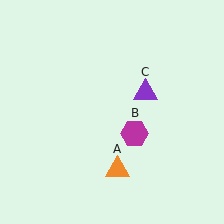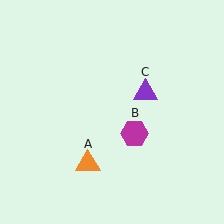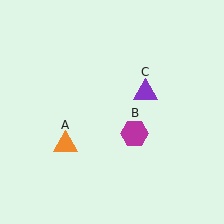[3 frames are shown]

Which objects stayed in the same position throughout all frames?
Magenta hexagon (object B) and purple triangle (object C) remained stationary.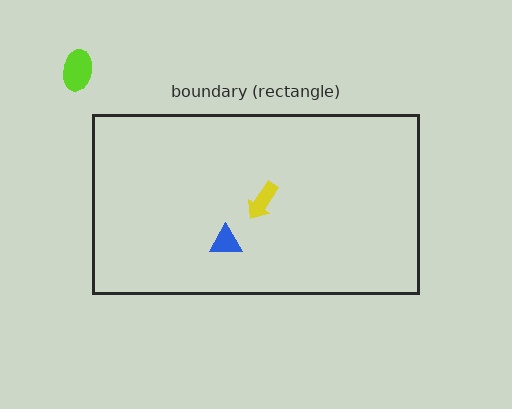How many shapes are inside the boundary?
2 inside, 1 outside.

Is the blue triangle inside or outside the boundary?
Inside.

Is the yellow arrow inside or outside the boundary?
Inside.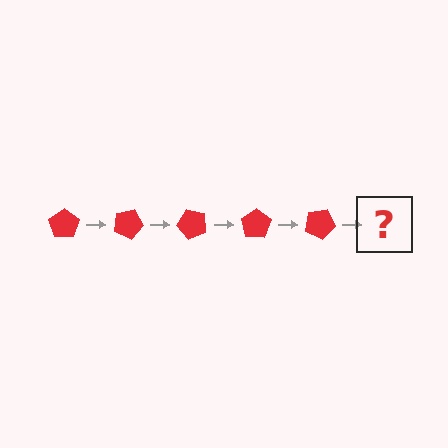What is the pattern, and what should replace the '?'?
The pattern is that the pentagon rotates 25 degrees each step. The '?' should be a red pentagon rotated 125 degrees.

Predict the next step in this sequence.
The next step is a red pentagon rotated 125 degrees.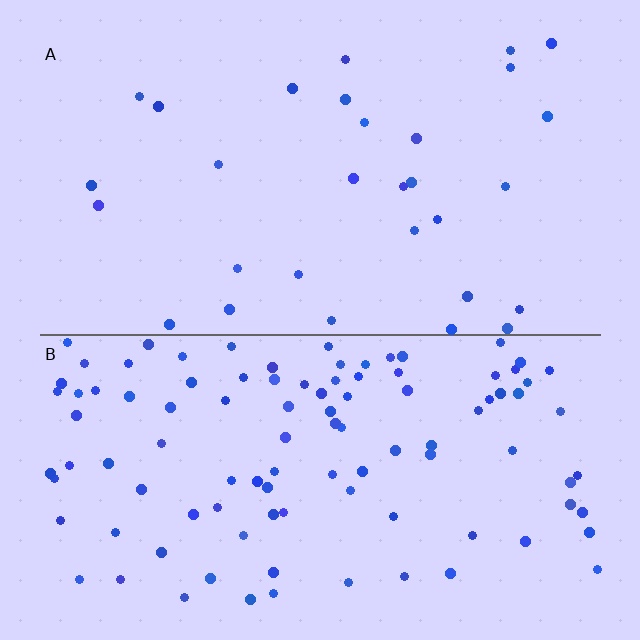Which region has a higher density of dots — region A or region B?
B (the bottom).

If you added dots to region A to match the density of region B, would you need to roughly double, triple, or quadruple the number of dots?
Approximately triple.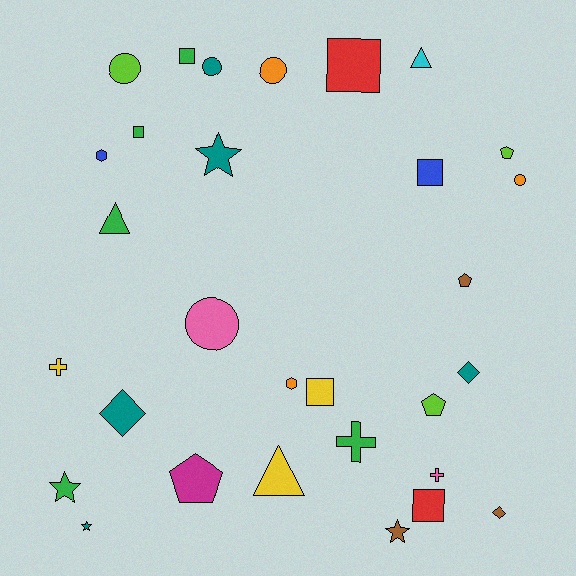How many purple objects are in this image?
There are no purple objects.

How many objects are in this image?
There are 30 objects.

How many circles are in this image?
There are 5 circles.